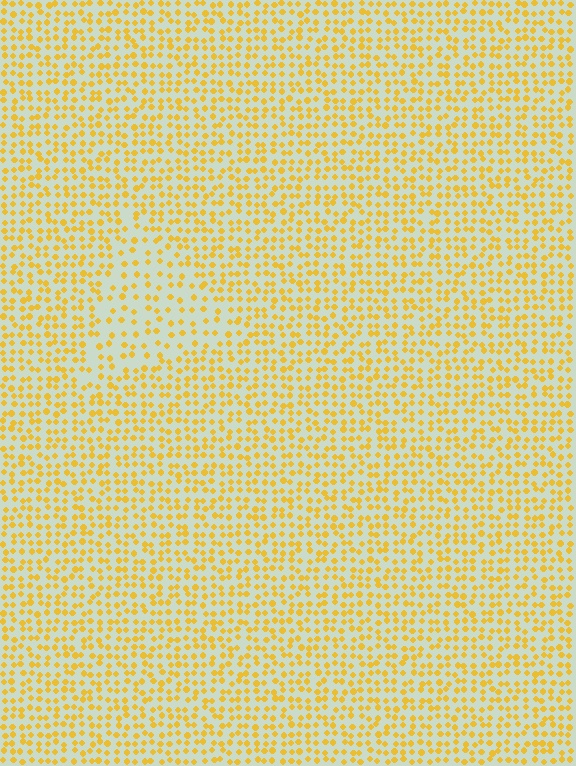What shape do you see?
I see a triangle.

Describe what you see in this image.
The image contains small yellow elements arranged at two different densities. A triangle-shaped region is visible where the elements are less densely packed than the surrounding area.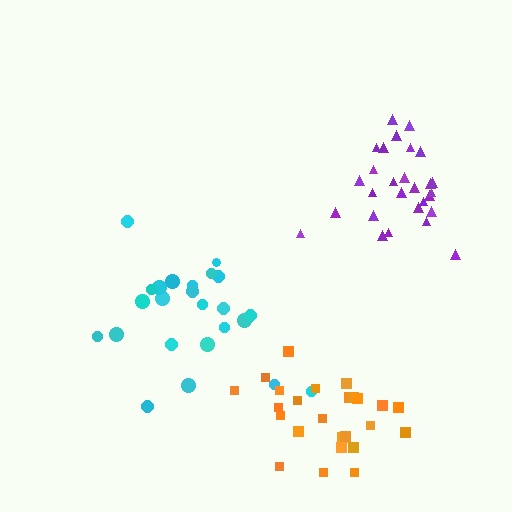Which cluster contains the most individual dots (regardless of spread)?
Purple (28).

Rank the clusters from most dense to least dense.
purple, orange, cyan.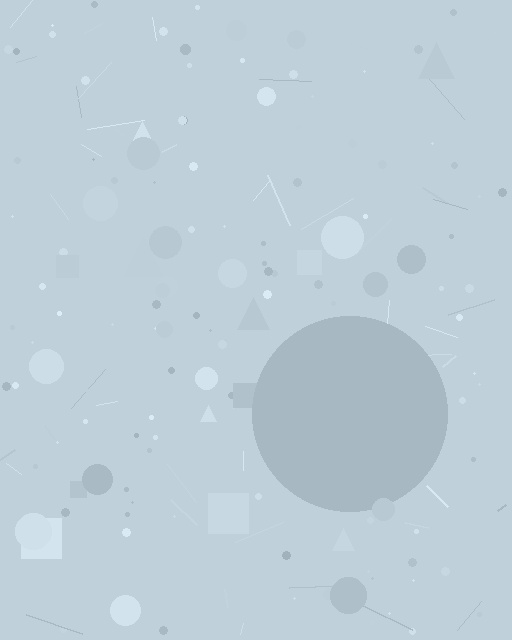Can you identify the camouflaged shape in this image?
The camouflaged shape is a circle.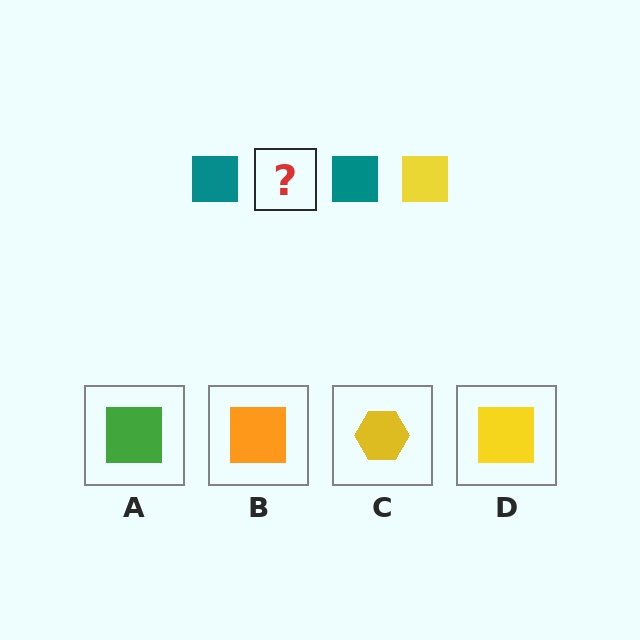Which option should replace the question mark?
Option D.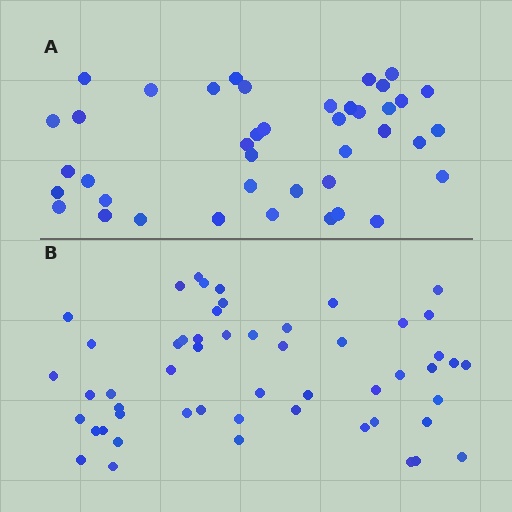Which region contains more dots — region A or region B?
Region B (the bottom region) has more dots.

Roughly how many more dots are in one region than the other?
Region B has roughly 12 or so more dots than region A.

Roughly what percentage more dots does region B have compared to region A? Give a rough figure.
About 30% more.